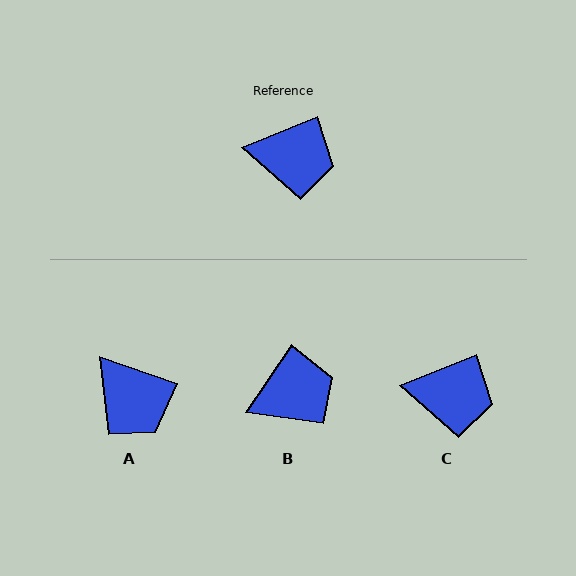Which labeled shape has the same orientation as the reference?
C.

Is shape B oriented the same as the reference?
No, it is off by about 34 degrees.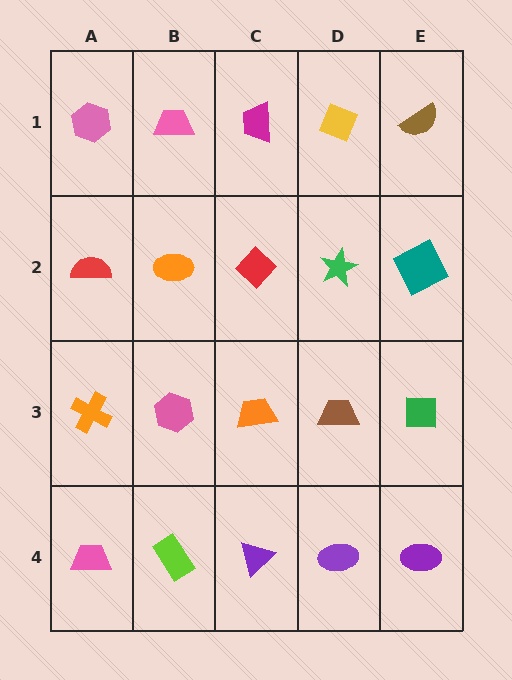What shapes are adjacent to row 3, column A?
A red semicircle (row 2, column A), a pink trapezoid (row 4, column A), a pink hexagon (row 3, column B).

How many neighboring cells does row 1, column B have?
3.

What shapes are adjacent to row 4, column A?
An orange cross (row 3, column A), a lime rectangle (row 4, column B).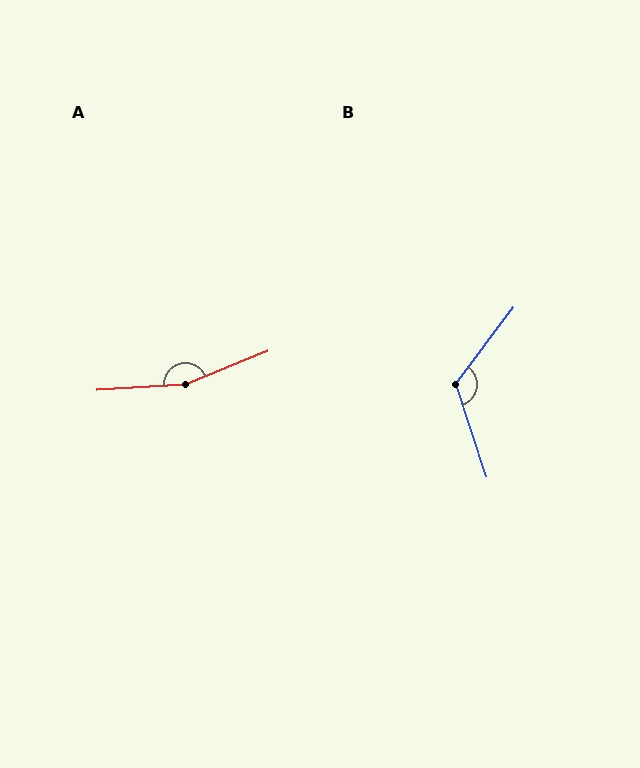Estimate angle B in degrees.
Approximately 125 degrees.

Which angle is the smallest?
B, at approximately 125 degrees.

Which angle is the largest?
A, at approximately 161 degrees.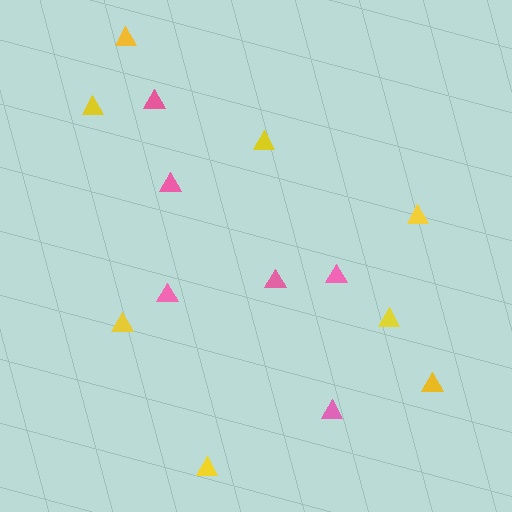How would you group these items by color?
There are 2 groups: one group of pink triangles (6) and one group of yellow triangles (8).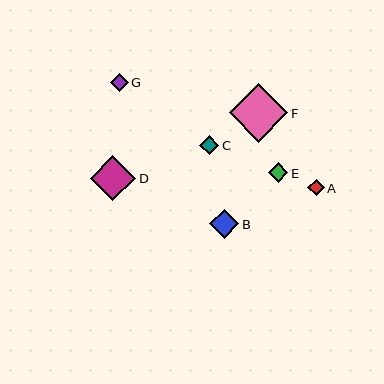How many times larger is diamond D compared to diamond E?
Diamond D is approximately 2.3 times the size of diamond E.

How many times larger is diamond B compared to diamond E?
Diamond B is approximately 1.5 times the size of diamond E.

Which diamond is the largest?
Diamond F is the largest with a size of approximately 59 pixels.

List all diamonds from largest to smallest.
From largest to smallest: F, D, B, E, C, G, A.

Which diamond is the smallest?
Diamond A is the smallest with a size of approximately 16 pixels.